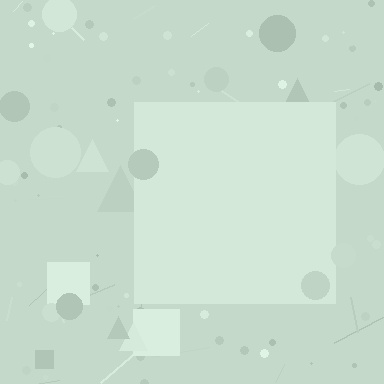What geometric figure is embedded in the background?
A square is embedded in the background.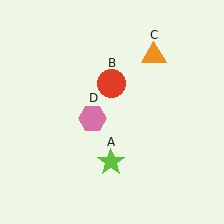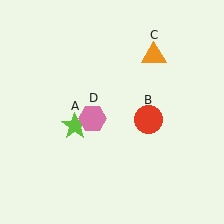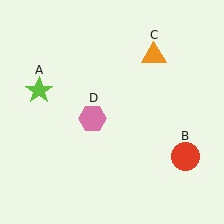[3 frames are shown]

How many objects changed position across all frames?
2 objects changed position: lime star (object A), red circle (object B).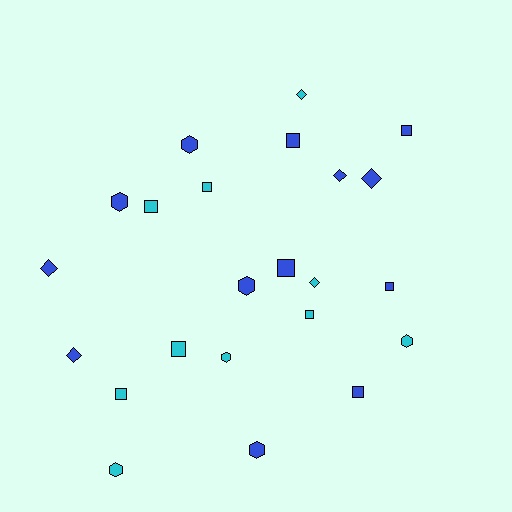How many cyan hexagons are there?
There are 3 cyan hexagons.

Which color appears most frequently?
Blue, with 13 objects.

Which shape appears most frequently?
Square, with 10 objects.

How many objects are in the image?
There are 23 objects.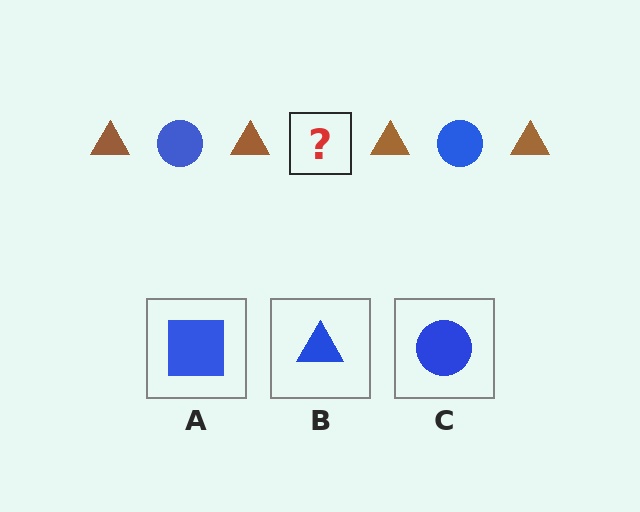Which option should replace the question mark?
Option C.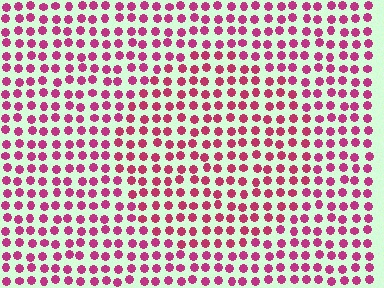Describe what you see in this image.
The image is filled with small magenta elements in a uniform arrangement. A circle-shaped region is visible where the elements are tinted to a slightly different hue, forming a subtle color boundary.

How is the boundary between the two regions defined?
The boundary is defined purely by a slight shift in hue (about 13 degrees). Spacing, size, and orientation are identical on both sides.